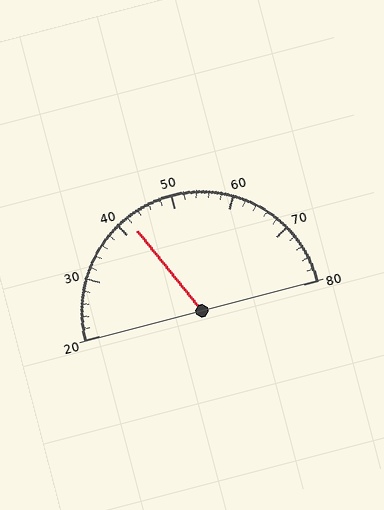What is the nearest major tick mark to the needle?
The nearest major tick mark is 40.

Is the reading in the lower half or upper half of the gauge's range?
The reading is in the lower half of the range (20 to 80).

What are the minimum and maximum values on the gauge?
The gauge ranges from 20 to 80.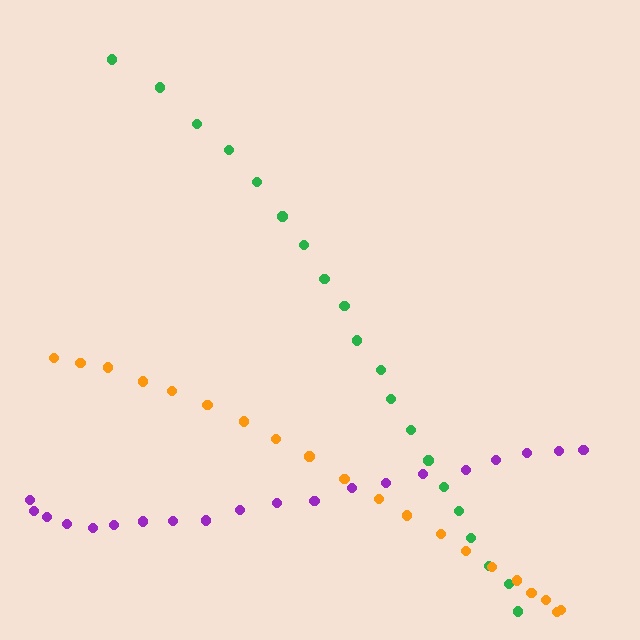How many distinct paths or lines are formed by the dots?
There are 3 distinct paths.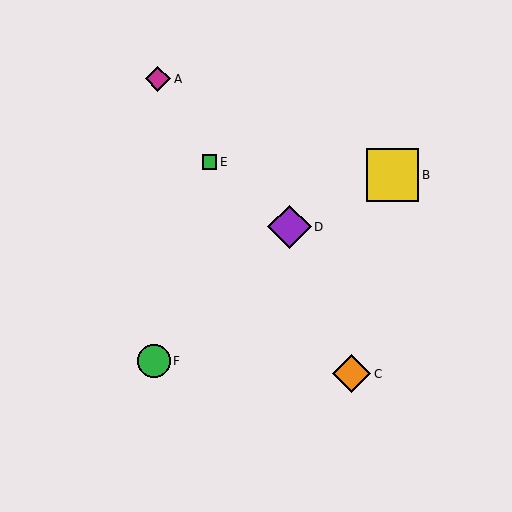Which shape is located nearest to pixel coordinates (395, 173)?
The yellow square (labeled B) at (393, 175) is nearest to that location.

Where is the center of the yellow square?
The center of the yellow square is at (393, 175).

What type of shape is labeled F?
Shape F is a green circle.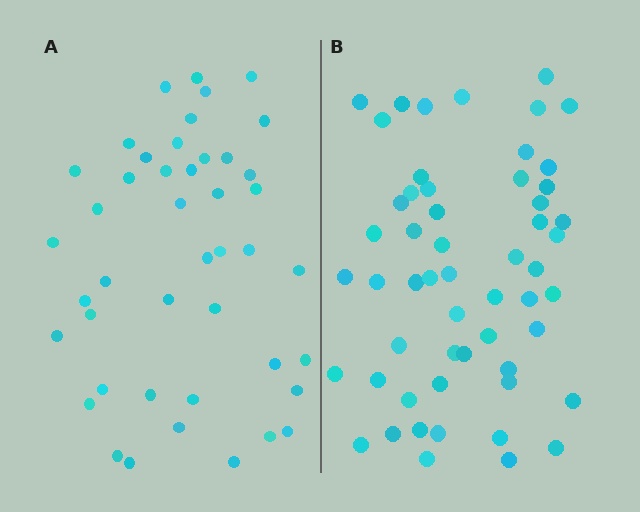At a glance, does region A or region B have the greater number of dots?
Region B (the right region) has more dots.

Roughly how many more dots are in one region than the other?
Region B has roughly 12 or so more dots than region A.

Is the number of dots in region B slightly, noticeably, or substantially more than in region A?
Region B has noticeably more, but not dramatically so. The ratio is roughly 1.2 to 1.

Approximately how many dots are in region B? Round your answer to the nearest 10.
About 60 dots. (The exact count is 55, which rounds to 60.)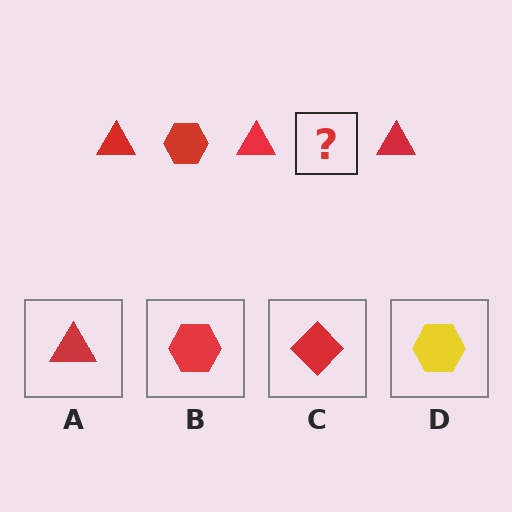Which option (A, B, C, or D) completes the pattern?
B.